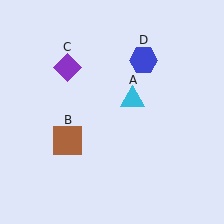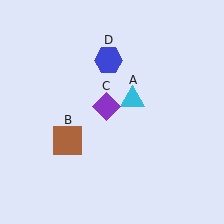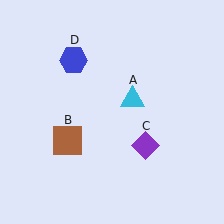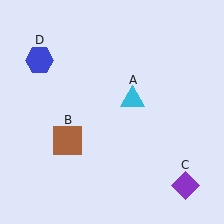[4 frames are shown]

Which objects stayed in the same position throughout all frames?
Cyan triangle (object A) and brown square (object B) remained stationary.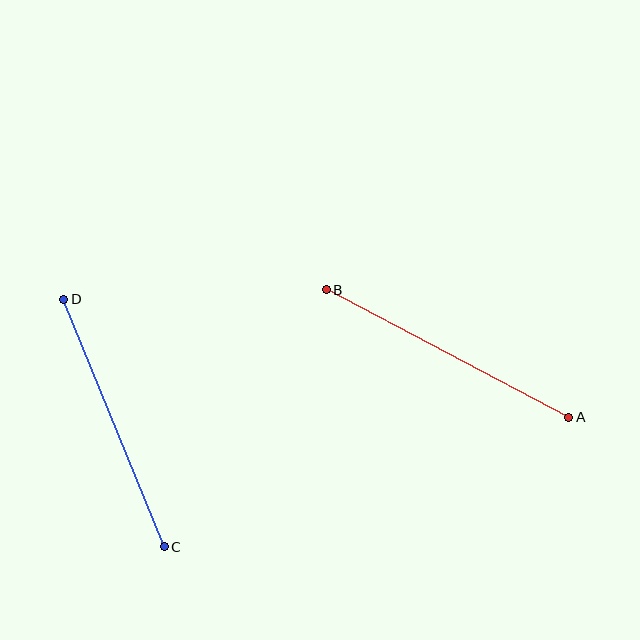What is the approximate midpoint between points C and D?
The midpoint is at approximately (114, 423) pixels.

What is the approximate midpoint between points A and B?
The midpoint is at approximately (448, 353) pixels.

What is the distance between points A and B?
The distance is approximately 274 pixels.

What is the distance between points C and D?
The distance is approximately 267 pixels.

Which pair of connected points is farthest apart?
Points A and B are farthest apart.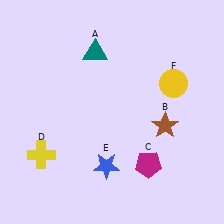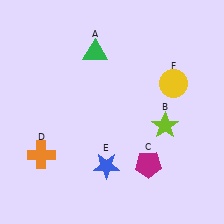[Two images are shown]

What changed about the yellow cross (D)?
In Image 1, D is yellow. In Image 2, it changed to orange.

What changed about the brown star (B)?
In Image 1, B is brown. In Image 2, it changed to lime.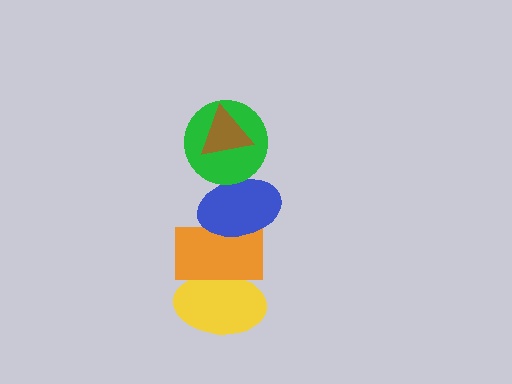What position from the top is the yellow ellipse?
The yellow ellipse is 5th from the top.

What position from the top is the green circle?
The green circle is 2nd from the top.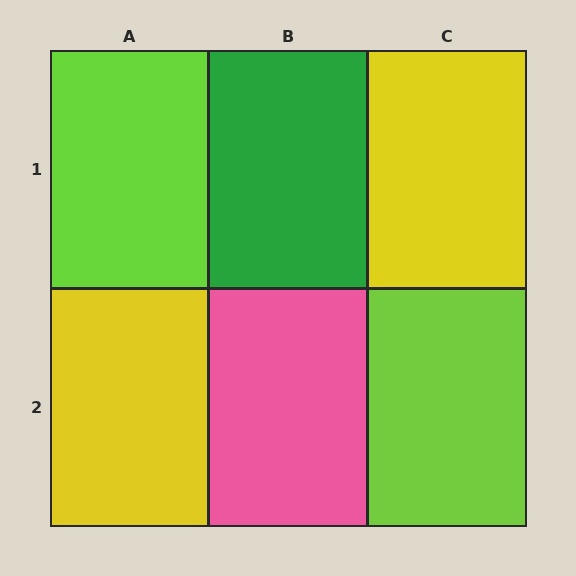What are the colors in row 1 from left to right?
Lime, green, yellow.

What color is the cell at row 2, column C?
Lime.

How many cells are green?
1 cell is green.